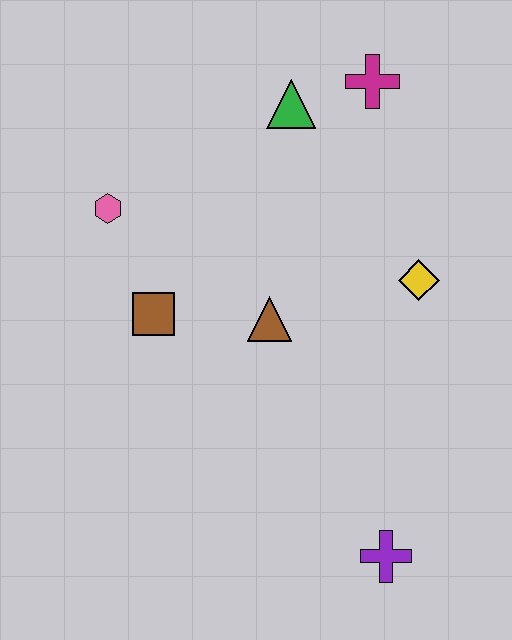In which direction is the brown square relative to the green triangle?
The brown square is below the green triangle.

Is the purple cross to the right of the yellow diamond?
No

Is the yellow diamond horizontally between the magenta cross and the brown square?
No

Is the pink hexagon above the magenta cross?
No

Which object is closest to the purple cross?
The brown triangle is closest to the purple cross.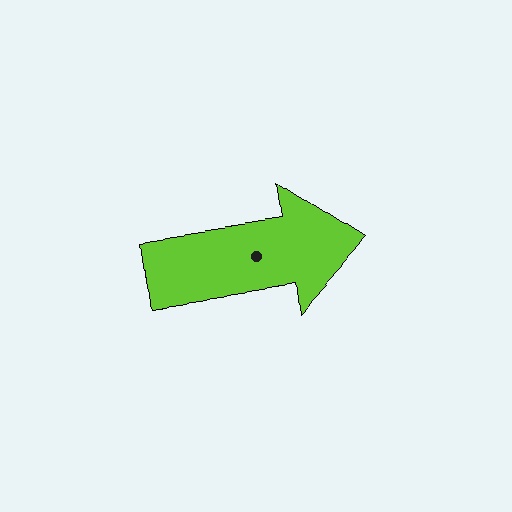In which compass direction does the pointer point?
East.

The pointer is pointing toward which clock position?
Roughly 3 o'clock.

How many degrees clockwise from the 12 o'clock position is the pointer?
Approximately 82 degrees.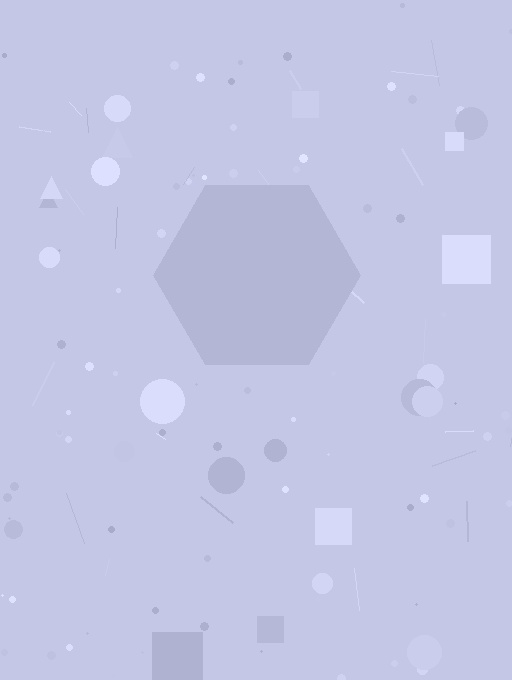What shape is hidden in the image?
A hexagon is hidden in the image.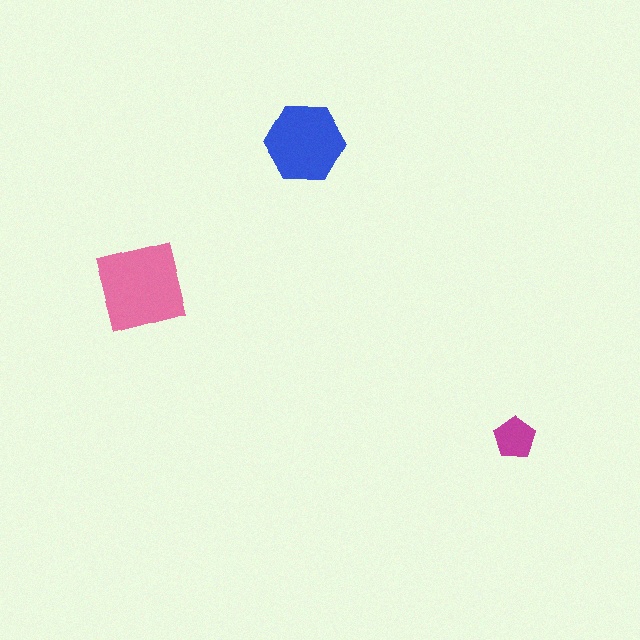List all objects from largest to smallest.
The pink square, the blue hexagon, the magenta pentagon.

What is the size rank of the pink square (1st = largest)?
1st.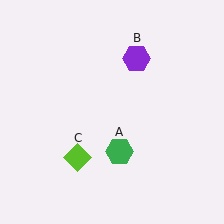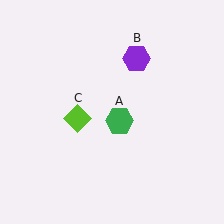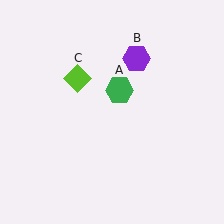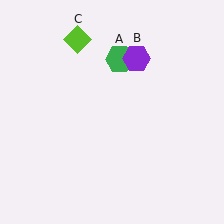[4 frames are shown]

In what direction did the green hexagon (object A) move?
The green hexagon (object A) moved up.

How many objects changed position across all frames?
2 objects changed position: green hexagon (object A), lime diamond (object C).